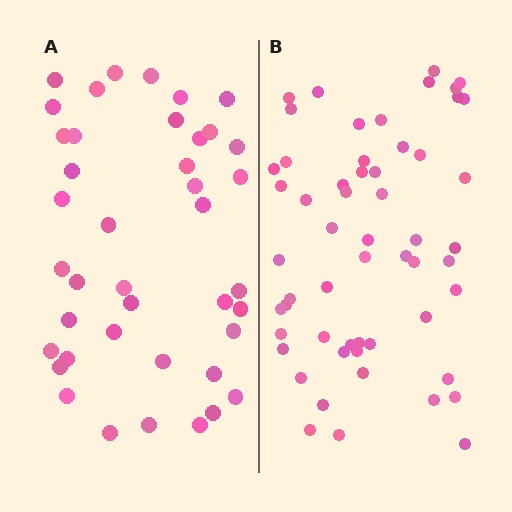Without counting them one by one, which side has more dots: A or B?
Region B (the right region) has more dots.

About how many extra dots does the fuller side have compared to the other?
Region B has approximately 15 more dots than region A.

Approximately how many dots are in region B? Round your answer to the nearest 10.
About 60 dots. (The exact count is 56, which rounds to 60.)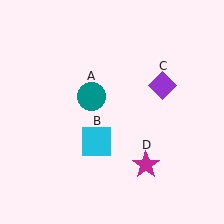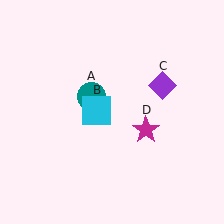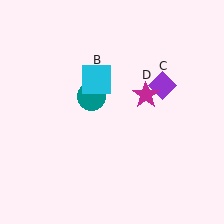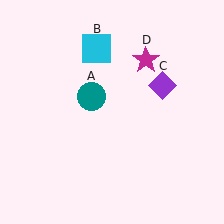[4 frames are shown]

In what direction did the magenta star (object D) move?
The magenta star (object D) moved up.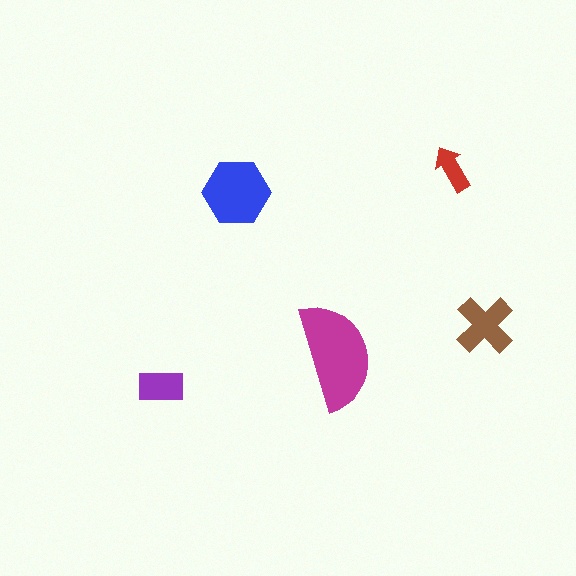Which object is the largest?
The magenta semicircle.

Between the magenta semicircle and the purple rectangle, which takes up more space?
The magenta semicircle.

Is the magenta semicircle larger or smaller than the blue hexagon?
Larger.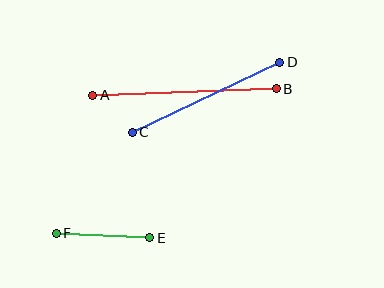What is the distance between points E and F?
The distance is approximately 94 pixels.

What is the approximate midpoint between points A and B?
The midpoint is at approximately (184, 92) pixels.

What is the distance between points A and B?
The distance is approximately 184 pixels.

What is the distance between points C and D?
The distance is approximately 164 pixels.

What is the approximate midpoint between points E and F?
The midpoint is at approximately (103, 235) pixels.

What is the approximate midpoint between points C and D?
The midpoint is at approximately (206, 97) pixels.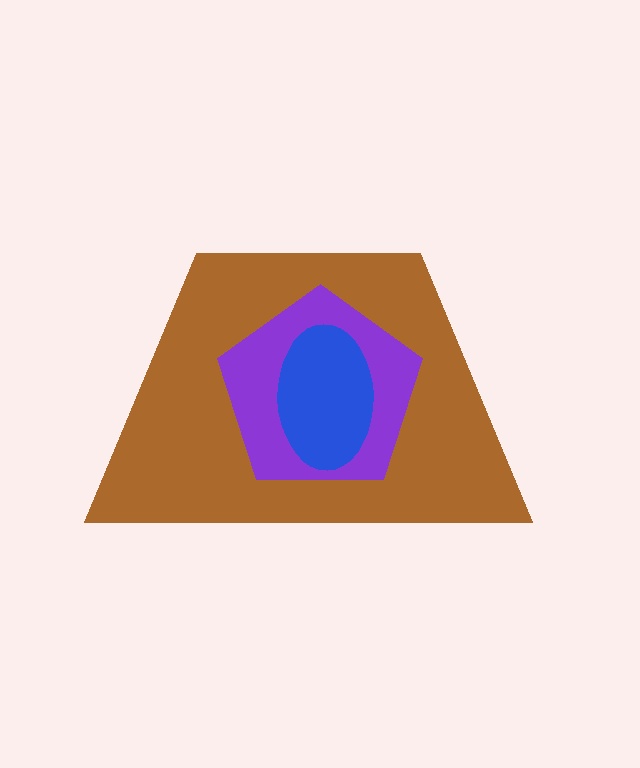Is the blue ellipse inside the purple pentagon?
Yes.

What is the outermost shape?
The brown trapezoid.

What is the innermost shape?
The blue ellipse.